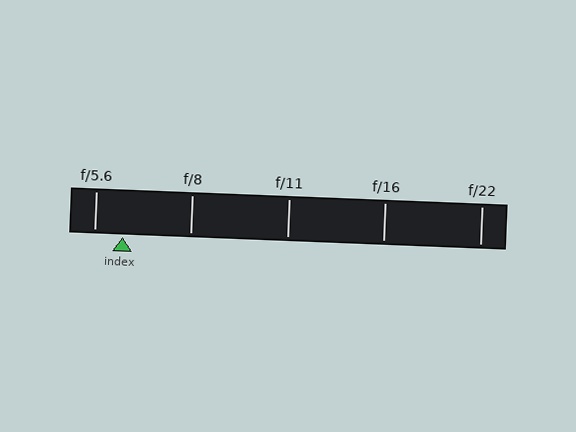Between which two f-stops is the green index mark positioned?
The index mark is between f/5.6 and f/8.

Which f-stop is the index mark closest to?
The index mark is closest to f/5.6.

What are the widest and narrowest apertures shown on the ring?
The widest aperture shown is f/5.6 and the narrowest is f/22.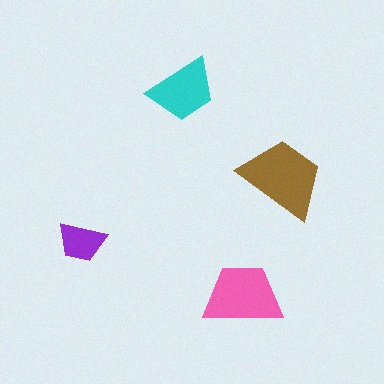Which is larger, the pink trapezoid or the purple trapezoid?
The pink one.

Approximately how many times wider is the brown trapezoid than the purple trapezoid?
About 2 times wider.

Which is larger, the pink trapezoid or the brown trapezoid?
The brown one.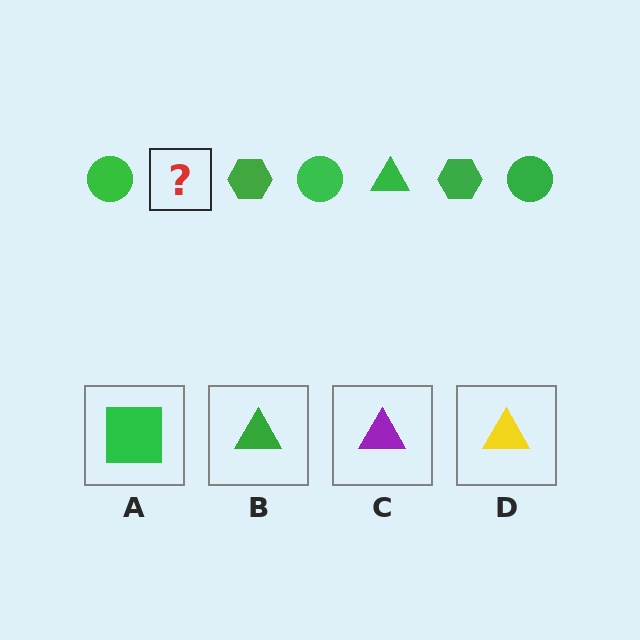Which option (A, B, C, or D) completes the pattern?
B.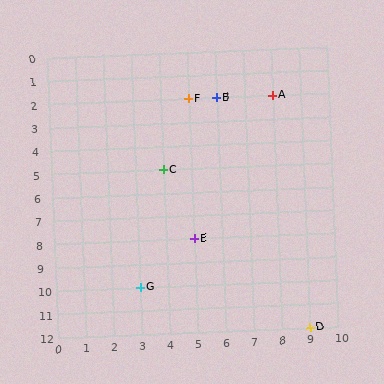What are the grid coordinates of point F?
Point F is at grid coordinates (5, 2).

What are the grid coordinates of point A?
Point A is at grid coordinates (8, 2).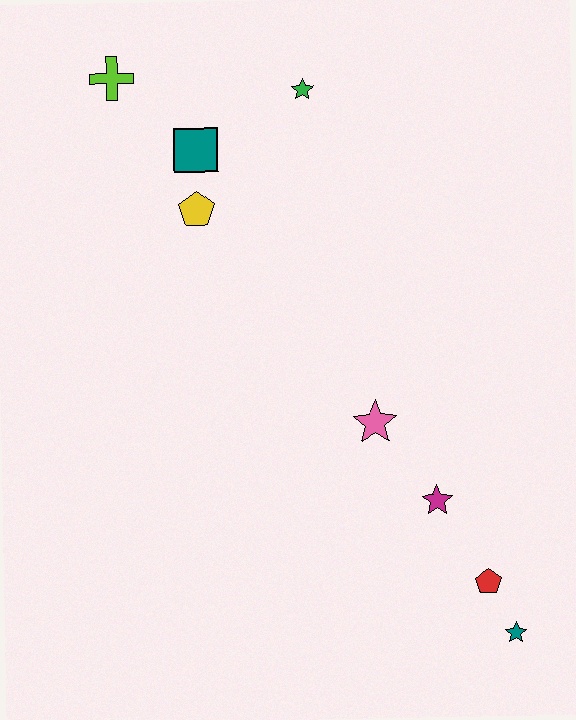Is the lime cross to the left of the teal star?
Yes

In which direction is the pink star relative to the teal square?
The pink star is below the teal square.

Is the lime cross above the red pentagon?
Yes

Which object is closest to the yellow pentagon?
The teal square is closest to the yellow pentagon.